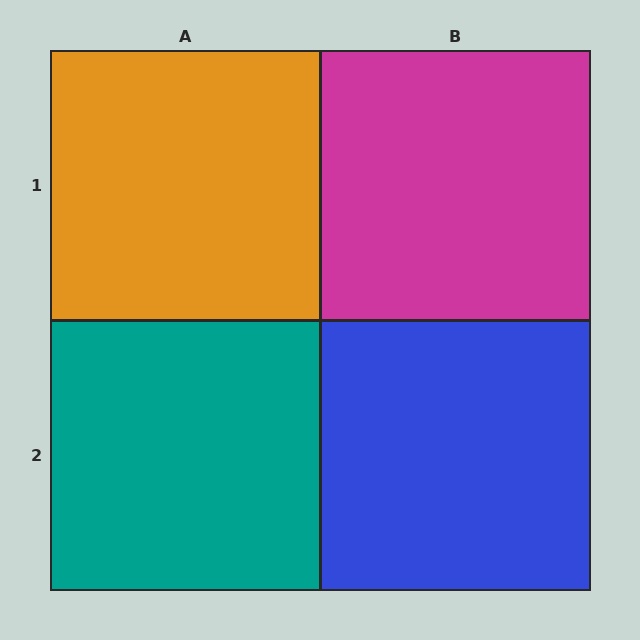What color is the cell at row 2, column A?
Teal.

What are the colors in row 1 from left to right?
Orange, magenta.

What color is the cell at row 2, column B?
Blue.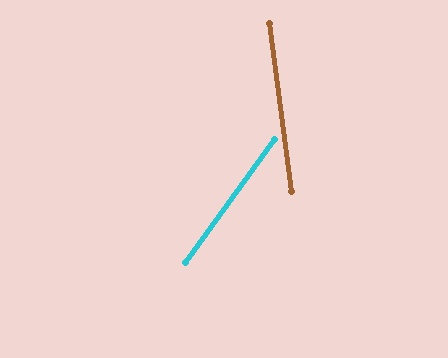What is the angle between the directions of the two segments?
Approximately 43 degrees.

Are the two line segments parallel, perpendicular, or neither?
Neither parallel nor perpendicular — they differ by about 43°.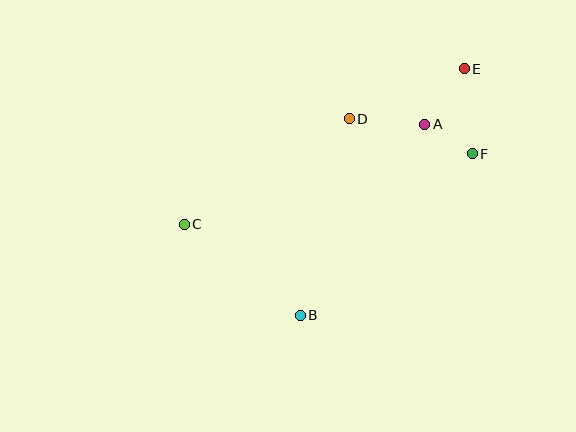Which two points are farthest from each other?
Points C and E are farthest from each other.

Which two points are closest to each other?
Points A and F are closest to each other.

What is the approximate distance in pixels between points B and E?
The distance between B and E is approximately 296 pixels.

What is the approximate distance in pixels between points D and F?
The distance between D and F is approximately 128 pixels.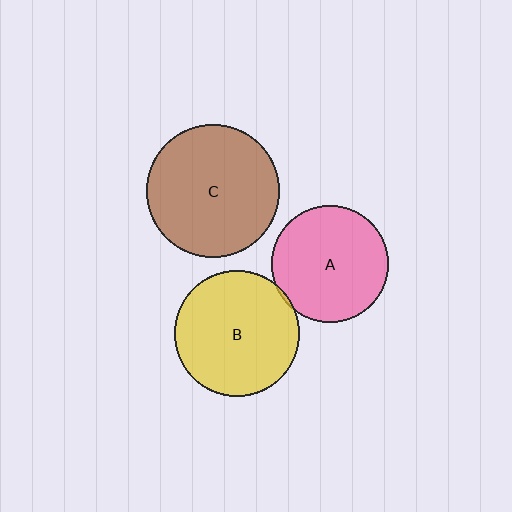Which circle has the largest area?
Circle C (brown).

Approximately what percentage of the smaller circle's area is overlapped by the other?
Approximately 5%.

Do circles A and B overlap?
Yes.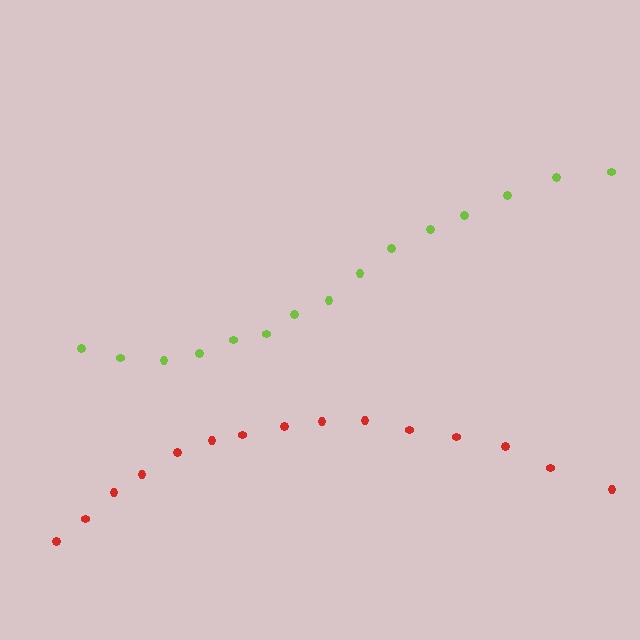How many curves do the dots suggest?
There are 2 distinct paths.